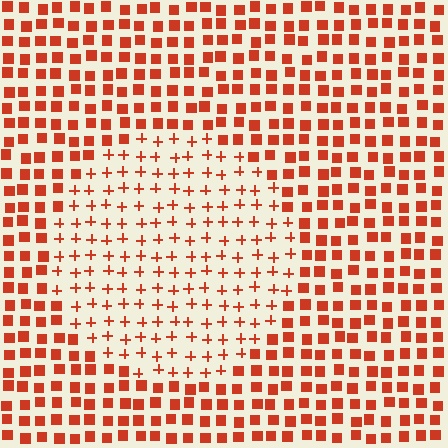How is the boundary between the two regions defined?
The boundary is defined by a change in element shape: plus signs inside vs. squares outside. All elements share the same color and spacing.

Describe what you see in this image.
The image is filled with small red elements arranged in a uniform grid. A circle-shaped region contains plus signs, while the surrounding area contains squares. The boundary is defined purely by the change in element shape.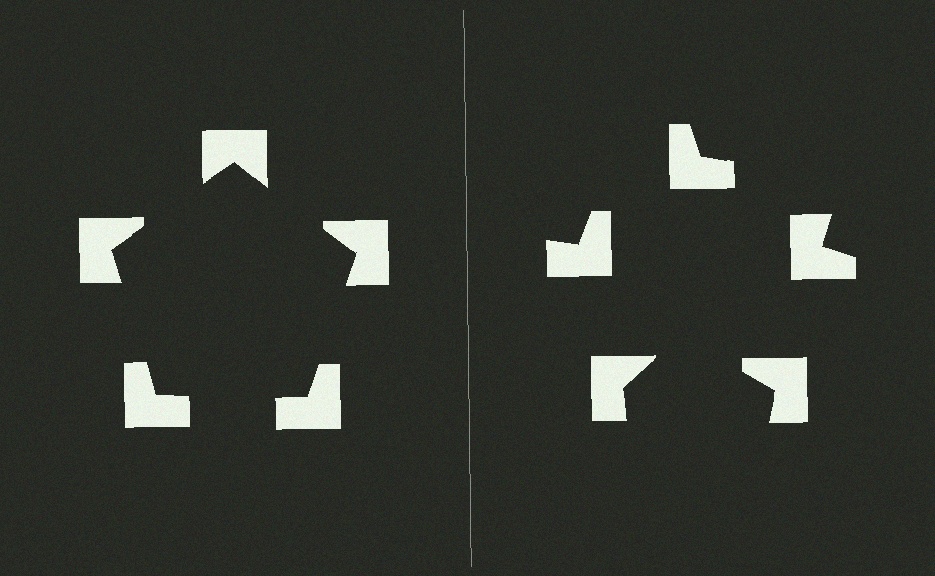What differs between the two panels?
The notched squares are positioned identically on both sides; only the wedge orientations differ. On the left they align to a pentagon; on the right they are misaligned.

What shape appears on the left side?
An illusory pentagon.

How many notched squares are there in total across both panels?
10 — 5 on each side.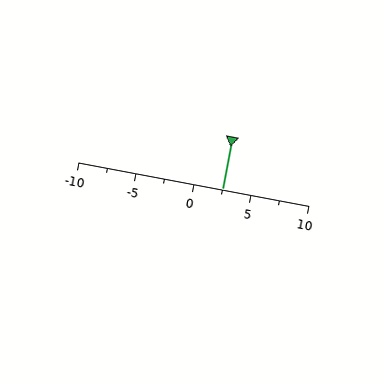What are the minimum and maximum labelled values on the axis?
The axis runs from -10 to 10.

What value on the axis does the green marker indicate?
The marker indicates approximately 2.5.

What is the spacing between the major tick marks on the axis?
The major ticks are spaced 5 apart.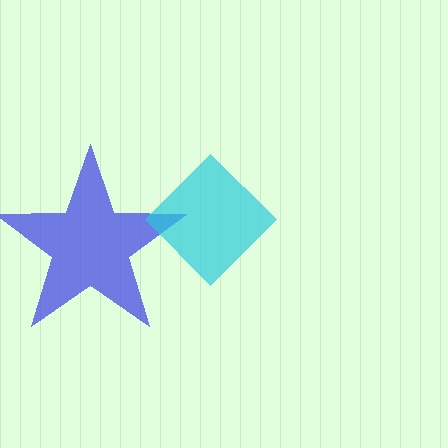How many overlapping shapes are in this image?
There are 2 overlapping shapes in the image.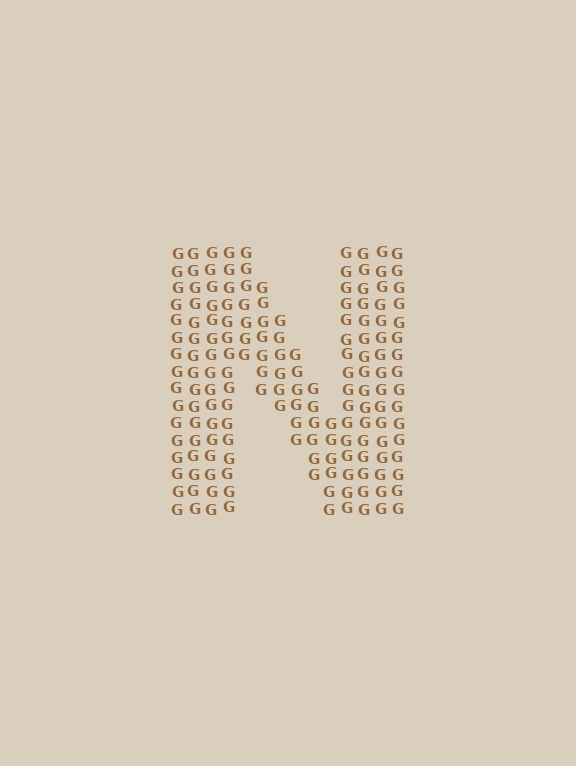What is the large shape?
The large shape is the letter N.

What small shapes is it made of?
It is made of small letter G's.